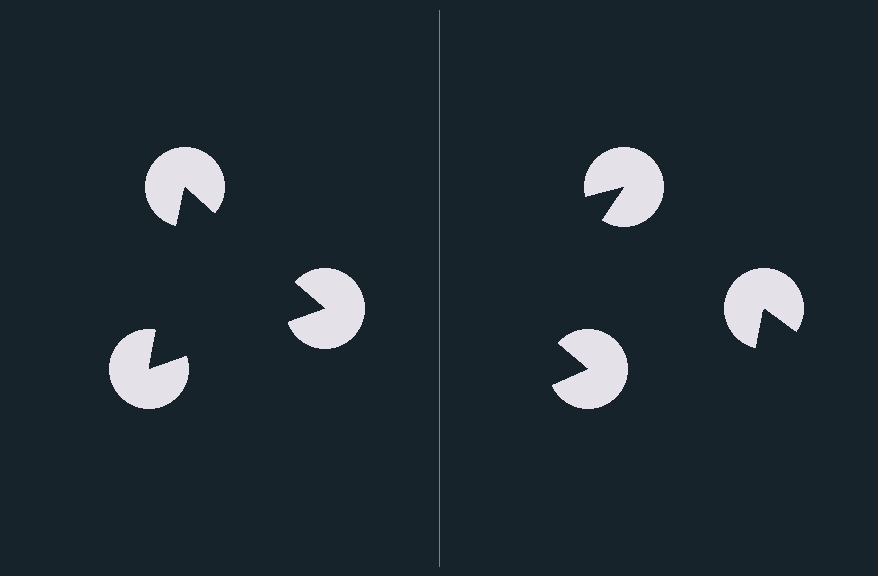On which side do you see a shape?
An illusory triangle appears on the left side. On the right side the wedge cuts are rotated, so no coherent shape forms.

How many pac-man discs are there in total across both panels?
6 — 3 on each side.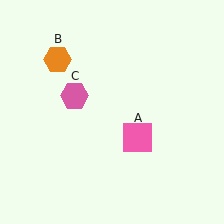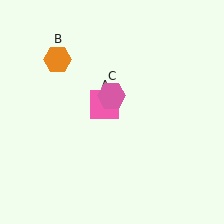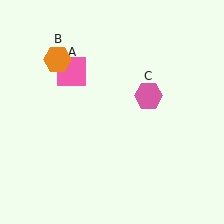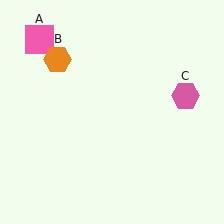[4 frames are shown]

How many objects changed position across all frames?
2 objects changed position: pink square (object A), pink hexagon (object C).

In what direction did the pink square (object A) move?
The pink square (object A) moved up and to the left.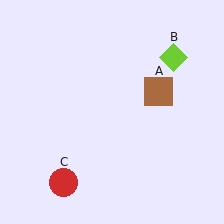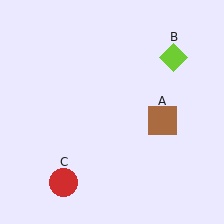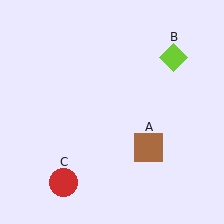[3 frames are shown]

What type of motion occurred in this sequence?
The brown square (object A) rotated clockwise around the center of the scene.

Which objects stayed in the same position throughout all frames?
Lime diamond (object B) and red circle (object C) remained stationary.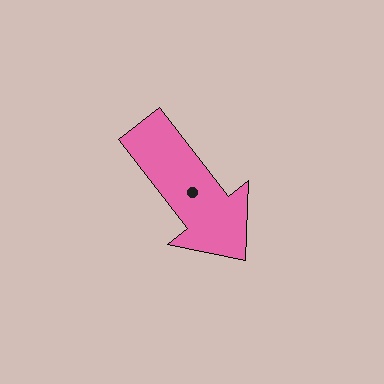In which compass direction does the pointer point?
Southeast.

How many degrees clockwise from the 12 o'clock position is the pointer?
Approximately 142 degrees.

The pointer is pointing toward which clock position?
Roughly 5 o'clock.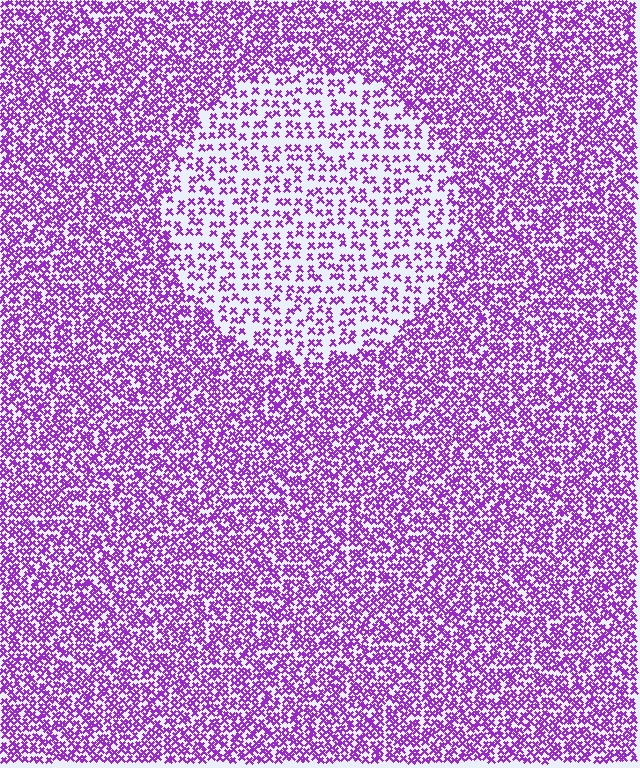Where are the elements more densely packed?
The elements are more densely packed outside the circle boundary.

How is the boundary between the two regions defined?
The boundary is defined by a change in element density (approximately 2.2x ratio). All elements are the same color, size, and shape.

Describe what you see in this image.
The image contains small purple elements arranged at two different densities. A circle-shaped region is visible where the elements are less densely packed than the surrounding area.